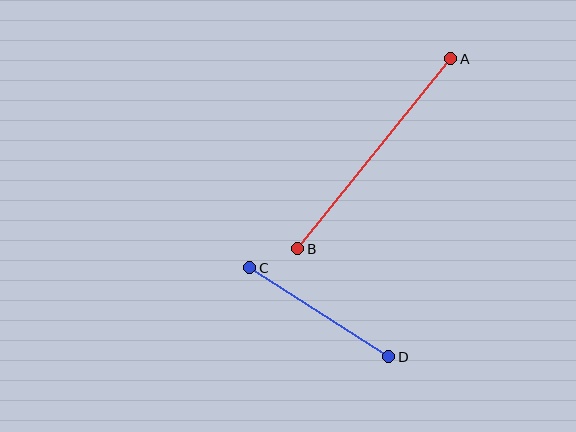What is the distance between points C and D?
The distance is approximately 165 pixels.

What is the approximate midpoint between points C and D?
The midpoint is at approximately (319, 312) pixels.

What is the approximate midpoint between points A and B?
The midpoint is at approximately (374, 154) pixels.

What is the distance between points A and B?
The distance is approximately 244 pixels.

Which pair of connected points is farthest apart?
Points A and B are farthest apart.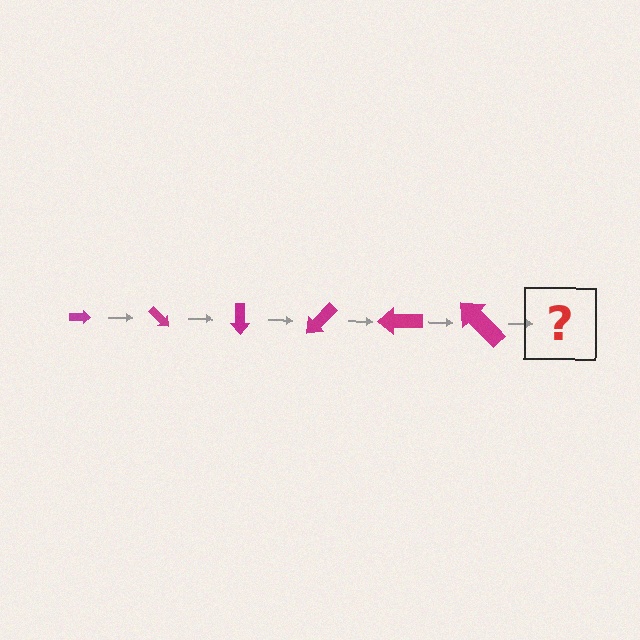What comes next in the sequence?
The next element should be an arrow, larger than the previous one and rotated 270 degrees from the start.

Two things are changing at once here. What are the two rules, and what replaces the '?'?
The two rules are that the arrow grows larger each step and it rotates 45 degrees each step. The '?' should be an arrow, larger than the previous one and rotated 270 degrees from the start.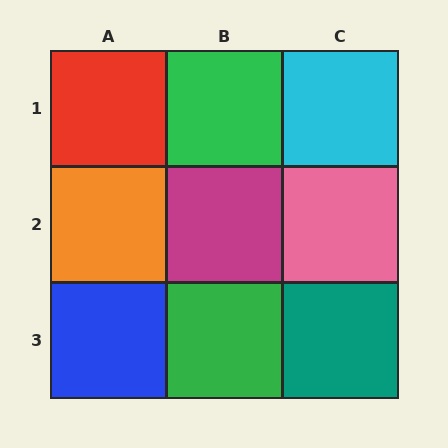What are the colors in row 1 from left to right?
Red, green, cyan.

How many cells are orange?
1 cell is orange.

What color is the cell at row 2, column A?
Orange.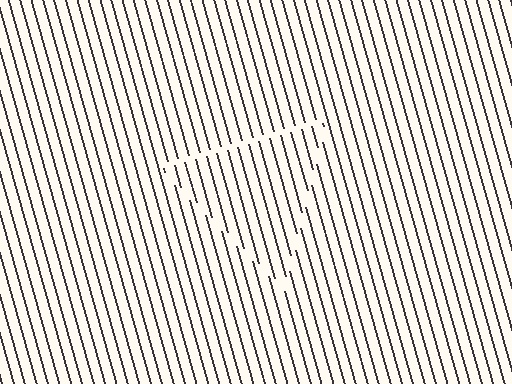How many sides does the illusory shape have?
3 sides — the line-ends trace a triangle.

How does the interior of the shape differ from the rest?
The interior of the shape contains the same grating, shifted by half a period — the contour is defined by the phase discontinuity where line-ends from the inner and outer gratings abut.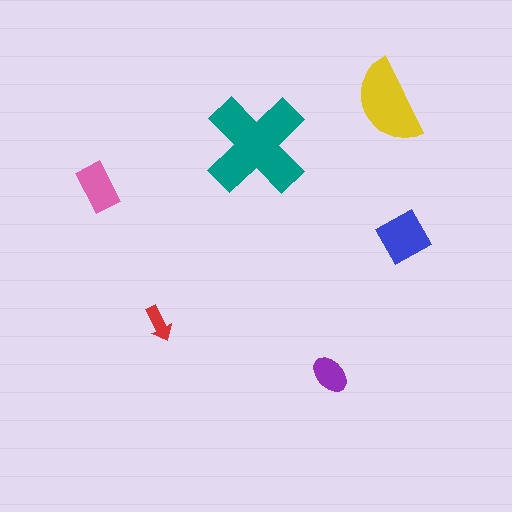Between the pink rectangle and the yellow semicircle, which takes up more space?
The yellow semicircle.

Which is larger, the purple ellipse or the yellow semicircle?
The yellow semicircle.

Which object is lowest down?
The purple ellipse is bottommost.